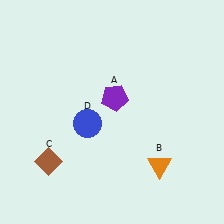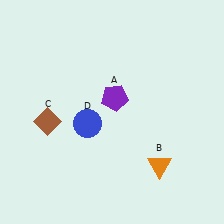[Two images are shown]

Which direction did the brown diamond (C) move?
The brown diamond (C) moved up.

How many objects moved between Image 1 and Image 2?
1 object moved between the two images.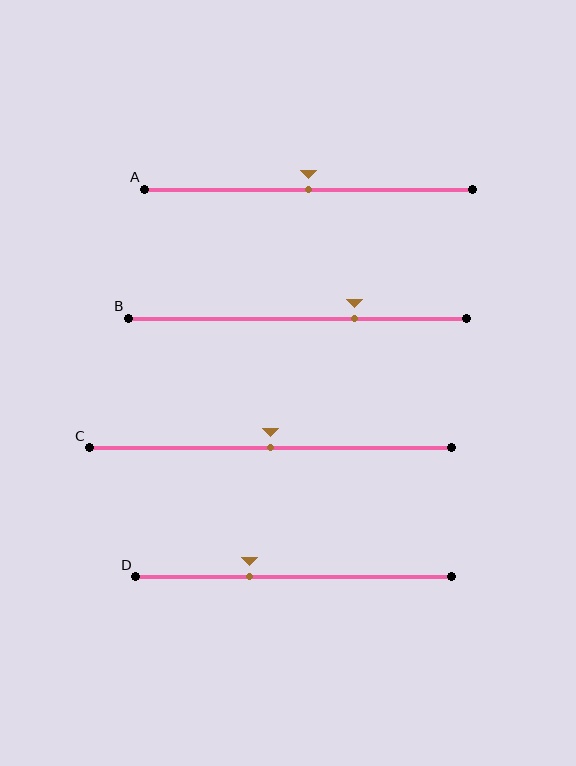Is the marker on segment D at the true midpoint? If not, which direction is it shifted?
No, the marker on segment D is shifted to the left by about 14% of the segment length.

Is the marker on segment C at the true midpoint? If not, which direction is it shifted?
Yes, the marker on segment C is at the true midpoint.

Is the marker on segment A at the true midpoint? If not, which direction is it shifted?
Yes, the marker on segment A is at the true midpoint.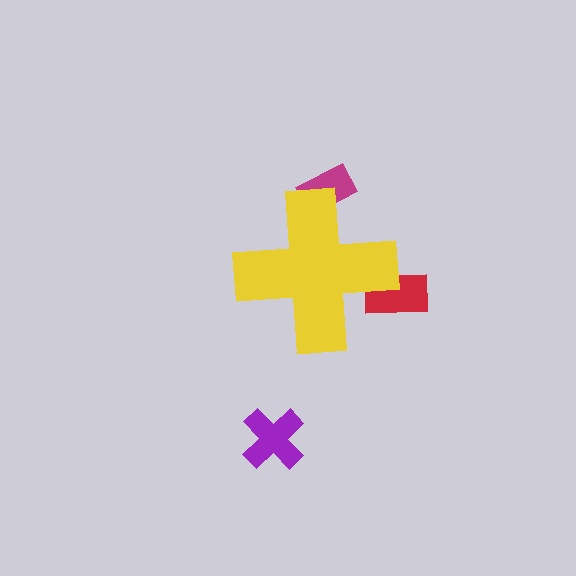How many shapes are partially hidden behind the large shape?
2 shapes are partially hidden.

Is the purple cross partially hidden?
No, the purple cross is fully visible.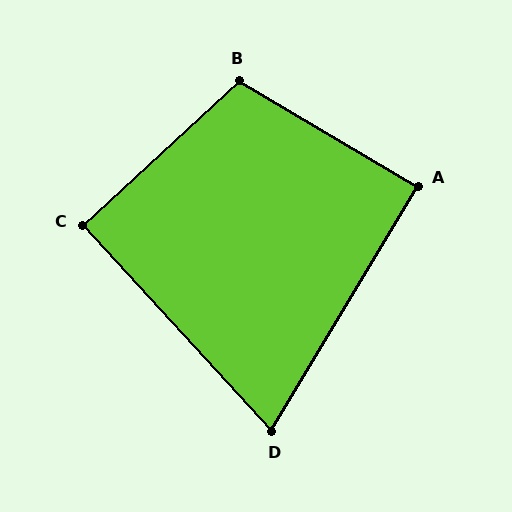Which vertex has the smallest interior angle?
D, at approximately 73 degrees.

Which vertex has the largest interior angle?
B, at approximately 107 degrees.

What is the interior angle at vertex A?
Approximately 90 degrees (approximately right).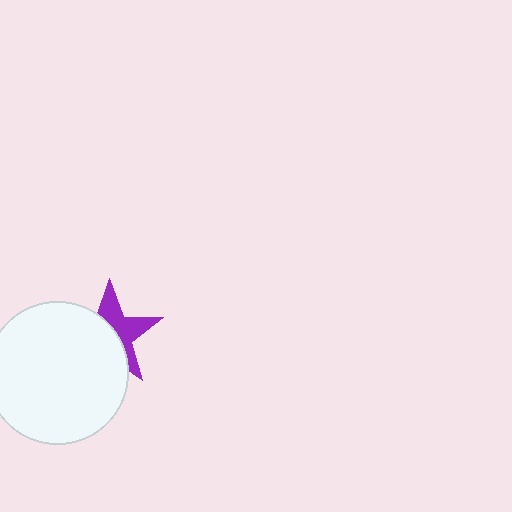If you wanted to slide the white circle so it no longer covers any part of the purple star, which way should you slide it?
Slide it toward the lower-left — that is the most direct way to separate the two shapes.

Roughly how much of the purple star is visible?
About half of it is visible (roughly 45%).